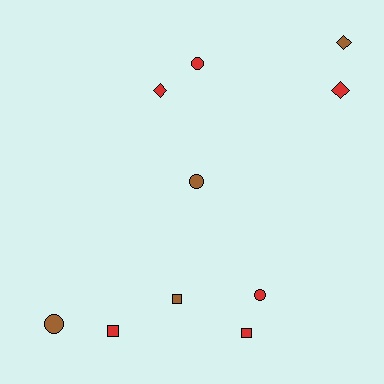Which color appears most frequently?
Red, with 6 objects.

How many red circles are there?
There are 2 red circles.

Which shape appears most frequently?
Circle, with 4 objects.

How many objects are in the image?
There are 10 objects.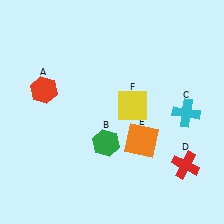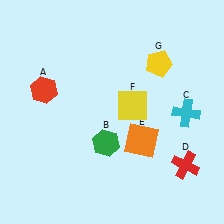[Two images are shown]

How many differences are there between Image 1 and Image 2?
There is 1 difference between the two images.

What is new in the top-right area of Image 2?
A yellow pentagon (G) was added in the top-right area of Image 2.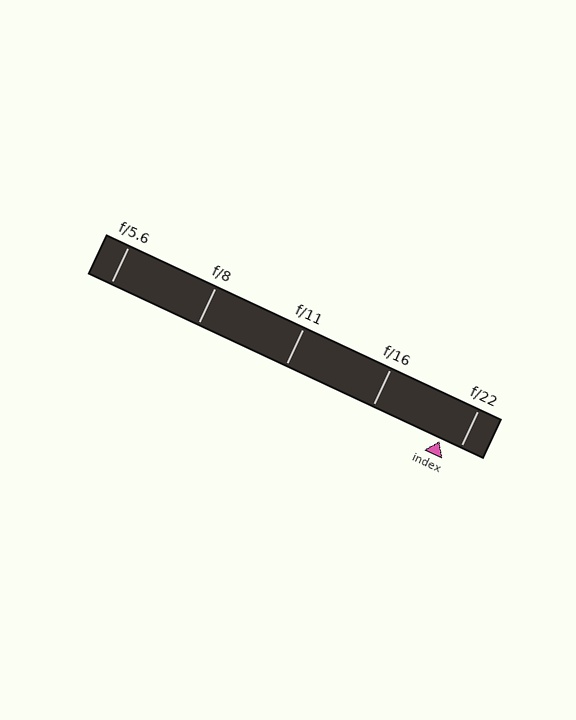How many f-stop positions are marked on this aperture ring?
There are 5 f-stop positions marked.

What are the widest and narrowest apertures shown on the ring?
The widest aperture shown is f/5.6 and the narrowest is f/22.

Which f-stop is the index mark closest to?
The index mark is closest to f/22.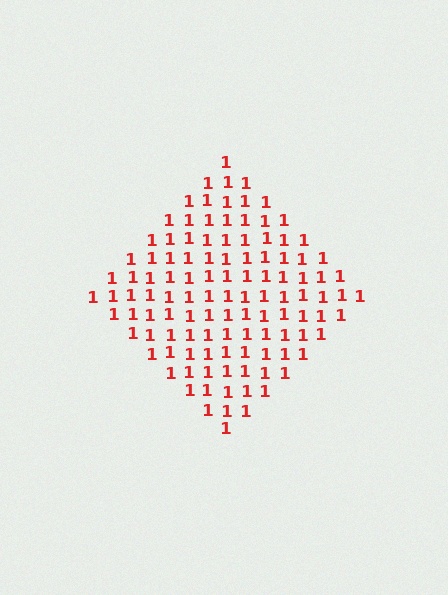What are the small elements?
The small elements are digit 1's.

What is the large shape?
The large shape is a diamond.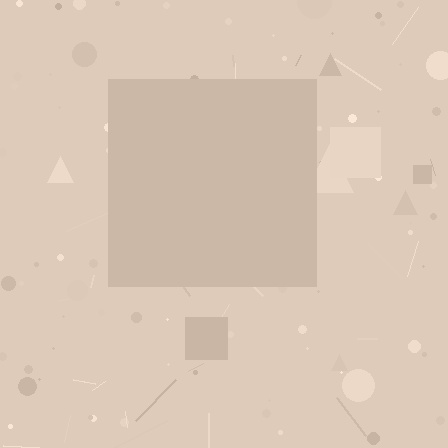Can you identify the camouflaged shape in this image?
The camouflaged shape is a square.